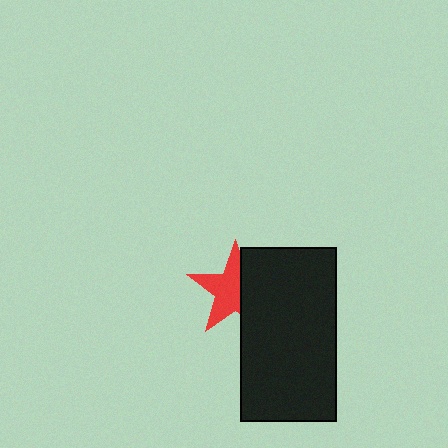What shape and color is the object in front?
The object in front is a black rectangle.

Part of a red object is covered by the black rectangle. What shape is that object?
It is a star.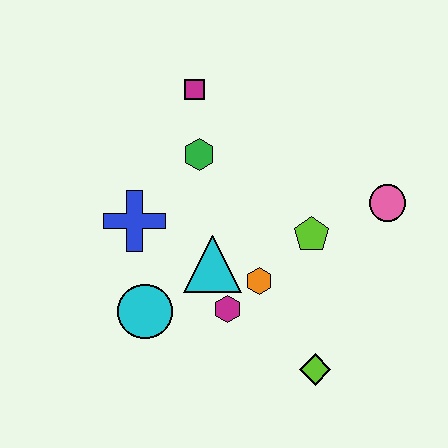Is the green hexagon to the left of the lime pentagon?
Yes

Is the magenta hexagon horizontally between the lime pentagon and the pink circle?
No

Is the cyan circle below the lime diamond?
No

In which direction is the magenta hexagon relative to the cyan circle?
The magenta hexagon is to the right of the cyan circle.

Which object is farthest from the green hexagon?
The lime diamond is farthest from the green hexagon.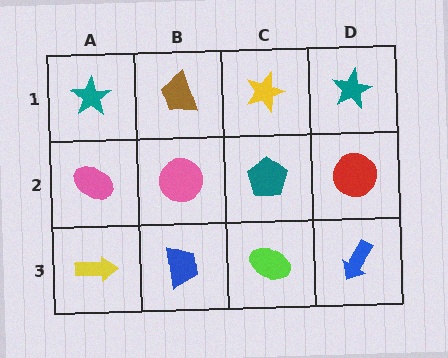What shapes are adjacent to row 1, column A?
A pink ellipse (row 2, column A), a brown trapezoid (row 1, column B).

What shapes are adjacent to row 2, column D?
A teal star (row 1, column D), a blue arrow (row 3, column D), a teal pentagon (row 2, column C).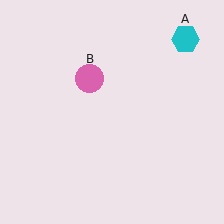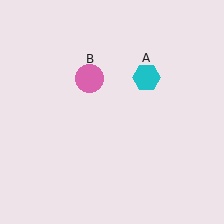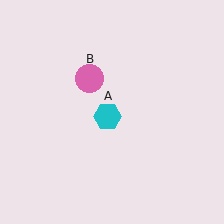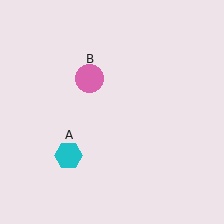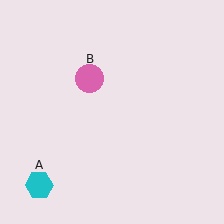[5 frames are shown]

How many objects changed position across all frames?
1 object changed position: cyan hexagon (object A).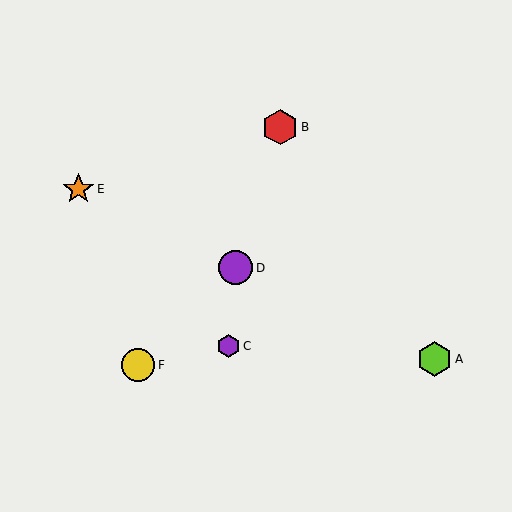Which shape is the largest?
The red hexagon (labeled B) is the largest.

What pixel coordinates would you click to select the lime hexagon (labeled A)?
Click at (435, 359) to select the lime hexagon A.